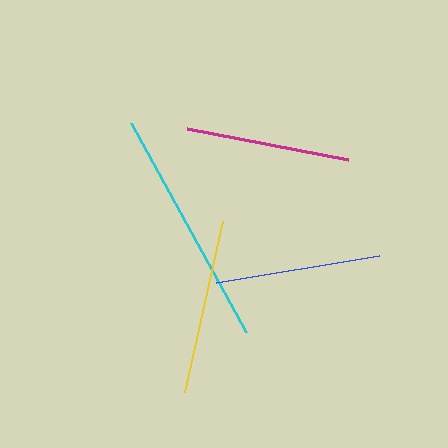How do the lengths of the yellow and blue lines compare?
The yellow and blue lines are approximately the same length.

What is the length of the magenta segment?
The magenta segment is approximately 164 pixels long.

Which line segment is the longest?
The cyan line is the longest at approximately 238 pixels.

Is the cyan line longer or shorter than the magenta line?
The cyan line is longer than the magenta line.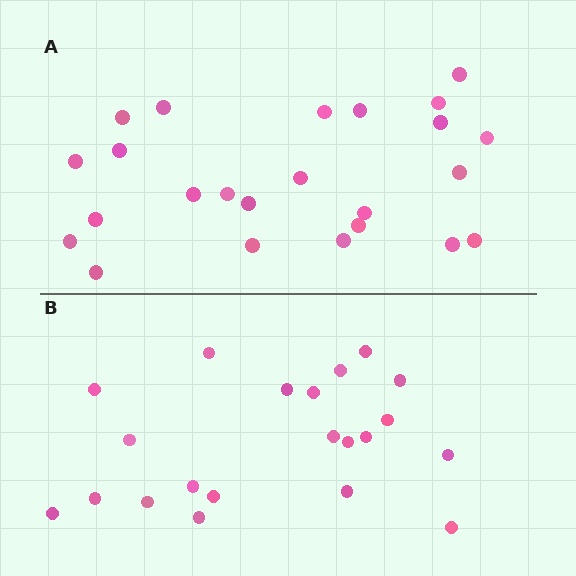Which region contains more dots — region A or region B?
Region A (the top region) has more dots.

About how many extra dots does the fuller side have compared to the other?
Region A has just a few more — roughly 2 or 3 more dots than region B.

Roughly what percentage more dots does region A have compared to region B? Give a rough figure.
About 15% more.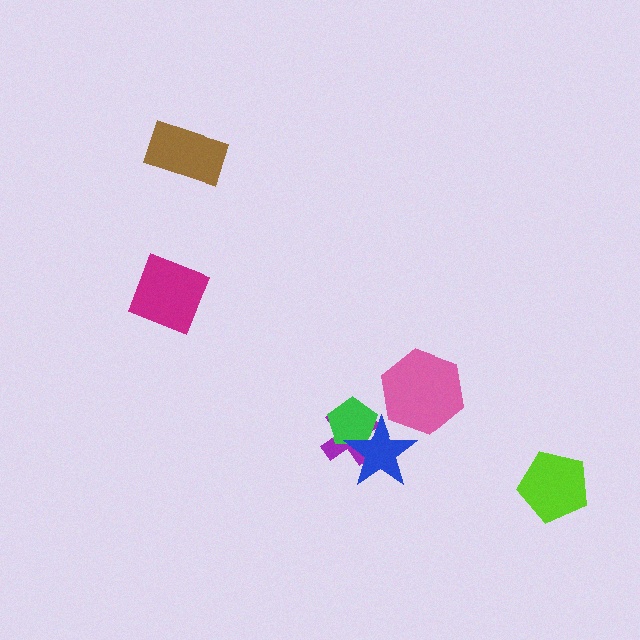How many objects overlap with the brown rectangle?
0 objects overlap with the brown rectangle.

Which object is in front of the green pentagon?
The blue star is in front of the green pentagon.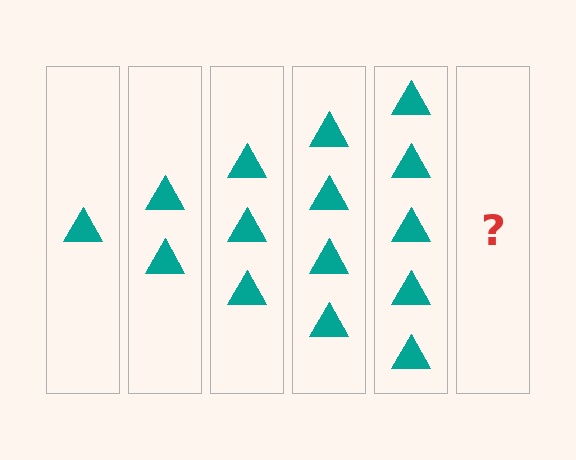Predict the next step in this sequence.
The next step is 6 triangles.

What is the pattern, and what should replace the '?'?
The pattern is that each step adds one more triangle. The '?' should be 6 triangles.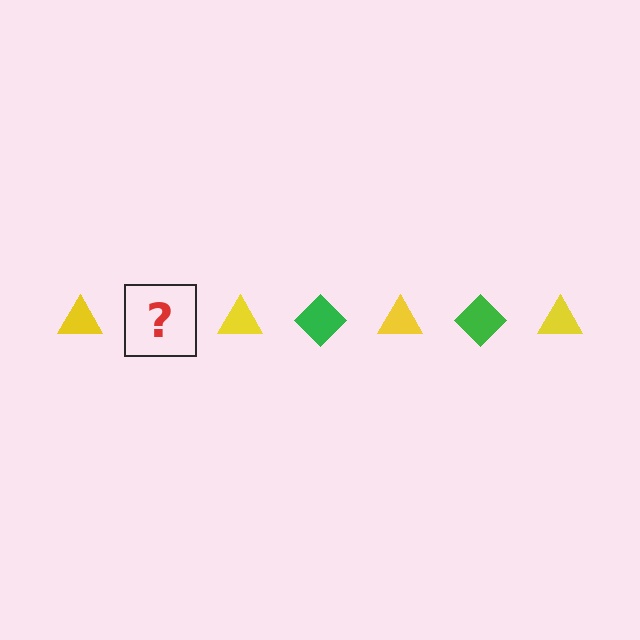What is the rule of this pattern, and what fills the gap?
The rule is that the pattern alternates between yellow triangle and green diamond. The gap should be filled with a green diamond.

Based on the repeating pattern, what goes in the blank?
The blank should be a green diamond.